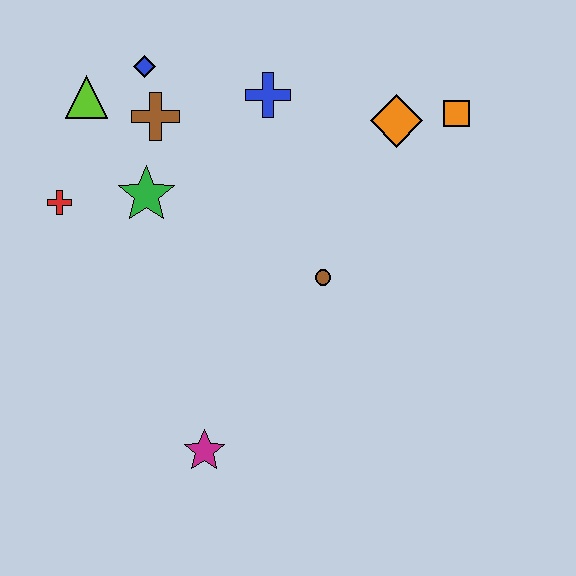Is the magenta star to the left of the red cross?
No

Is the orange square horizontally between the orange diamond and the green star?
No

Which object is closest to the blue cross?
The brown cross is closest to the blue cross.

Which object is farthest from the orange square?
The magenta star is farthest from the orange square.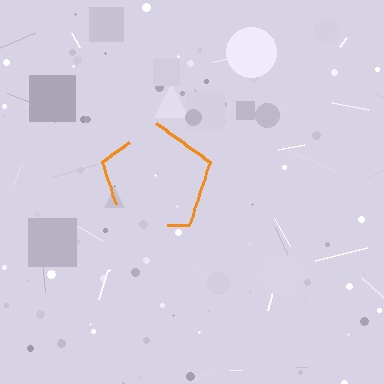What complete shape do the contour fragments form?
The contour fragments form a pentagon.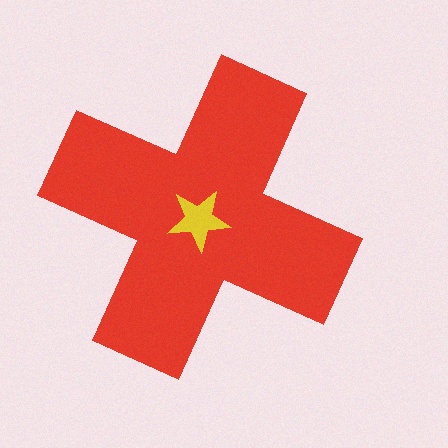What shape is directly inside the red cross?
The yellow star.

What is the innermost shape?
The yellow star.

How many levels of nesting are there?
2.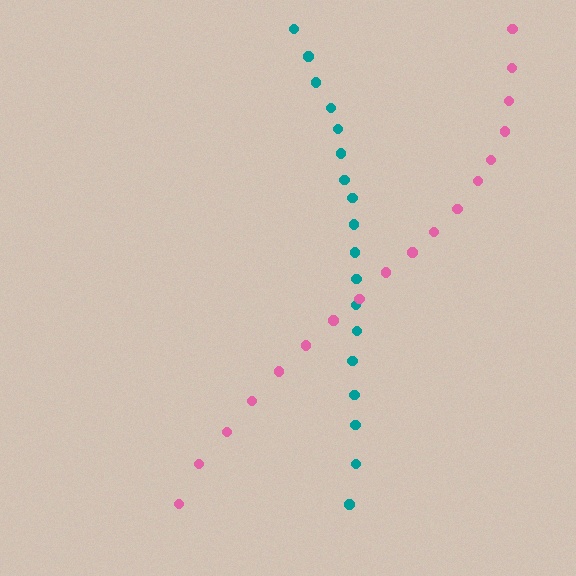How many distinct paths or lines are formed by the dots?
There are 2 distinct paths.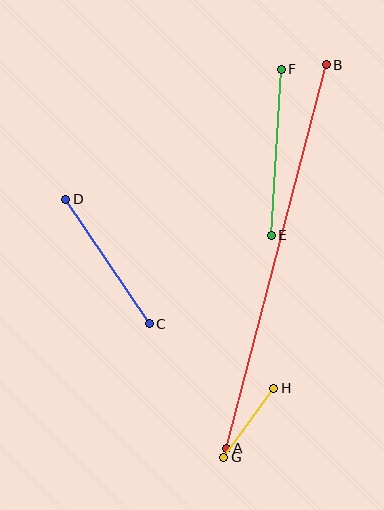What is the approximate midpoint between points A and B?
The midpoint is at approximately (276, 256) pixels.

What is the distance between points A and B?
The distance is approximately 396 pixels.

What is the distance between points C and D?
The distance is approximately 150 pixels.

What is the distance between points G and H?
The distance is approximately 85 pixels.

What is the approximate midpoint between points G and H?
The midpoint is at approximately (249, 423) pixels.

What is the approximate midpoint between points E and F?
The midpoint is at approximately (276, 152) pixels.